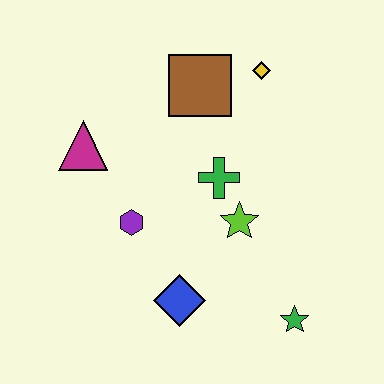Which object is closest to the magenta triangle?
The purple hexagon is closest to the magenta triangle.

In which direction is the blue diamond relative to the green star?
The blue diamond is to the left of the green star.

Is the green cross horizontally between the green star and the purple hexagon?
Yes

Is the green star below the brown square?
Yes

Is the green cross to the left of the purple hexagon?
No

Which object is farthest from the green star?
The magenta triangle is farthest from the green star.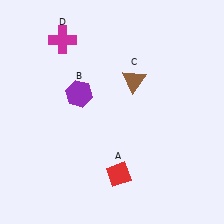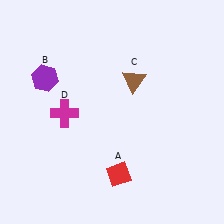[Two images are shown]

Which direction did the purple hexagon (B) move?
The purple hexagon (B) moved left.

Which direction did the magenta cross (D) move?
The magenta cross (D) moved down.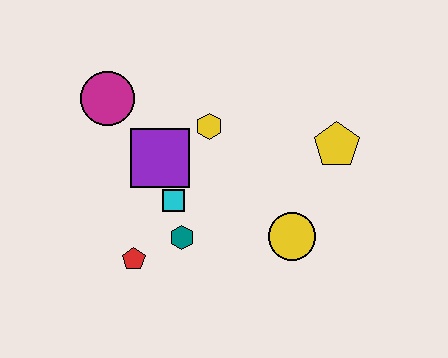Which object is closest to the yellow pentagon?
The yellow circle is closest to the yellow pentagon.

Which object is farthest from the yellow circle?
The magenta circle is farthest from the yellow circle.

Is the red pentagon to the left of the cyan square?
Yes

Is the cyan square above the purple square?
No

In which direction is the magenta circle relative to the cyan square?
The magenta circle is above the cyan square.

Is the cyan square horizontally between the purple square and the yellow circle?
Yes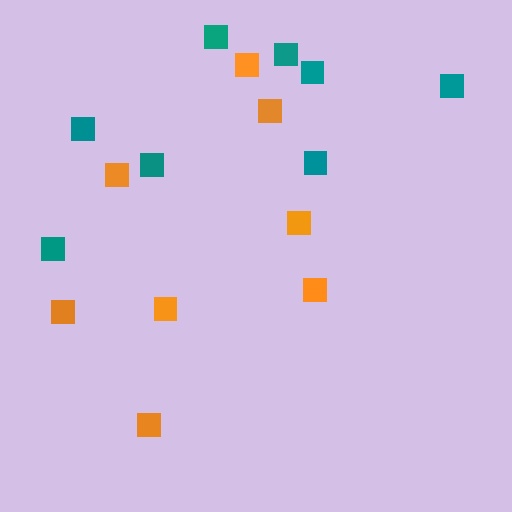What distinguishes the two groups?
There are 2 groups: one group of orange squares (8) and one group of teal squares (8).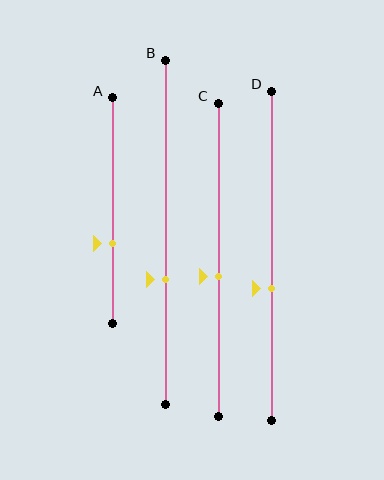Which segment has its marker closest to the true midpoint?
Segment C has its marker closest to the true midpoint.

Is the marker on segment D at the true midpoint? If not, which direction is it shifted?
No, the marker on segment D is shifted downward by about 10% of the segment length.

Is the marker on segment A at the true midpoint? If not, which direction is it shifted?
No, the marker on segment A is shifted downward by about 14% of the segment length.